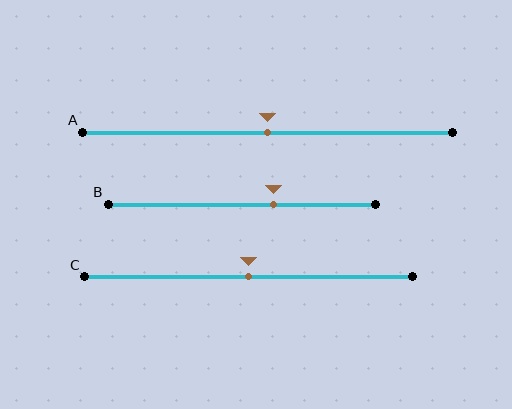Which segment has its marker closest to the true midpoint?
Segment A has its marker closest to the true midpoint.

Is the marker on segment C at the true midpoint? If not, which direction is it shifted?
Yes, the marker on segment C is at the true midpoint.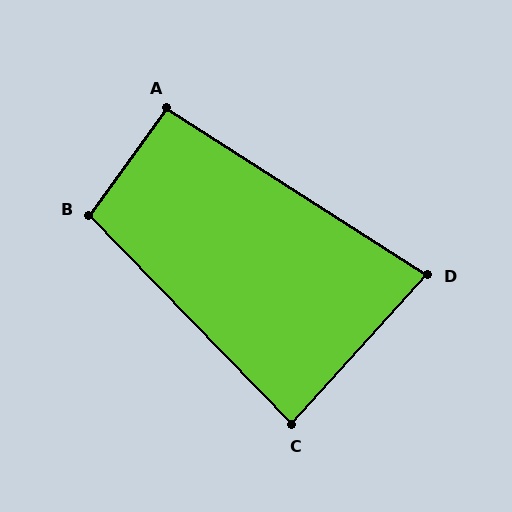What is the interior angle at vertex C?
Approximately 86 degrees (approximately right).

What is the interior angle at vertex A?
Approximately 94 degrees (approximately right).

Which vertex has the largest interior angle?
B, at approximately 100 degrees.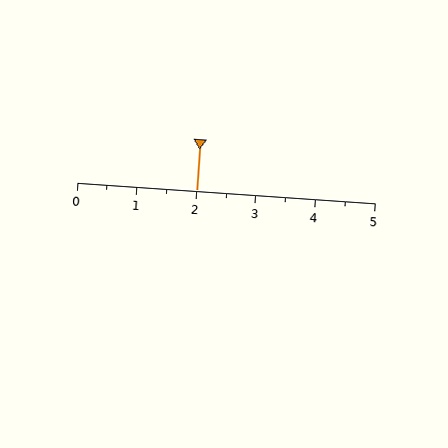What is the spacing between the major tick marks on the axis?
The major ticks are spaced 1 apart.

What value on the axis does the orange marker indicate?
The marker indicates approximately 2.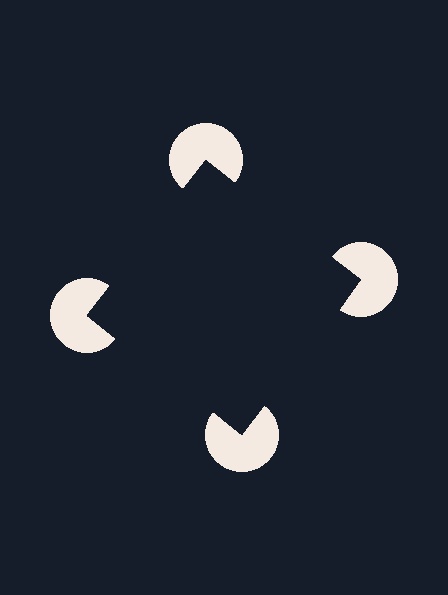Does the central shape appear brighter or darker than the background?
It typically appears slightly darker than the background, even though no actual brightness change is drawn.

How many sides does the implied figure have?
4 sides.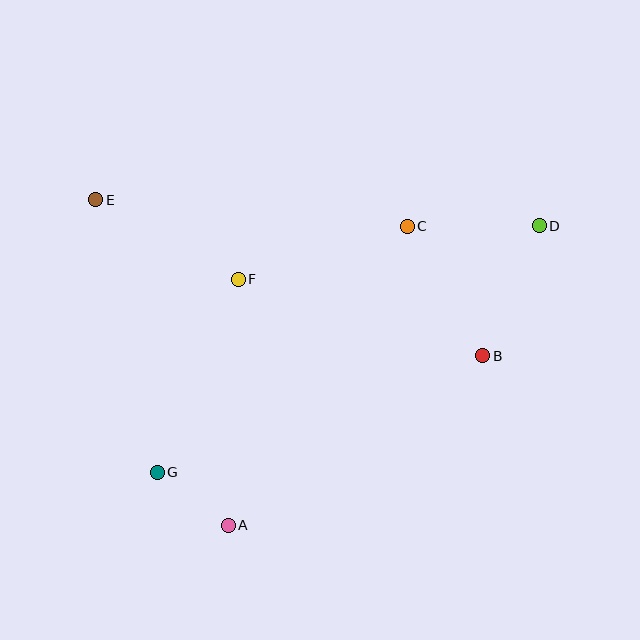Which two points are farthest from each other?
Points D and G are farthest from each other.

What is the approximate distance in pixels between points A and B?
The distance between A and B is approximately 306 pixels.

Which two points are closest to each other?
Points A and G are closest to each other.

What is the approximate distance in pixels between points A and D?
The distance between A and D is approximately 432 pixels.